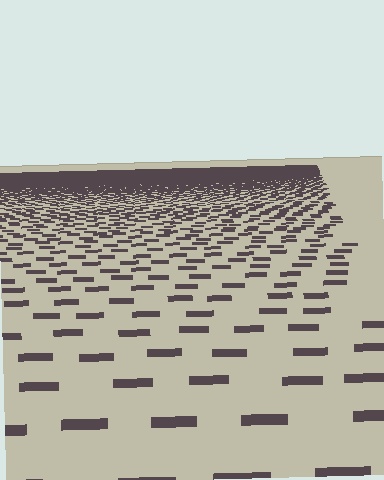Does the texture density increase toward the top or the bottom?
Density increases toward the top.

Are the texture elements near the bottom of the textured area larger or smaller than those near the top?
Larger. Near the bottom, elements are closer to the viewer and appear at a bigger on-screen size.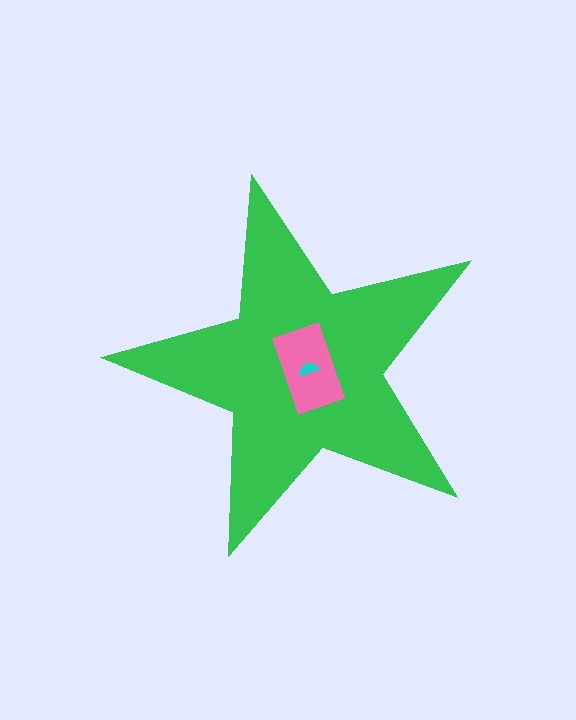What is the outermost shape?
The green star.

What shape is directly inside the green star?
The pink rectangle.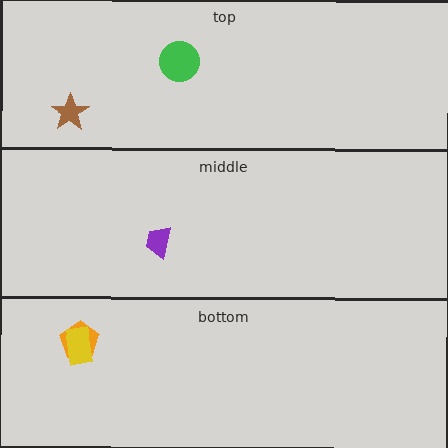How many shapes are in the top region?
2.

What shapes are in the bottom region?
The orange pentagon, the yellow rectangle.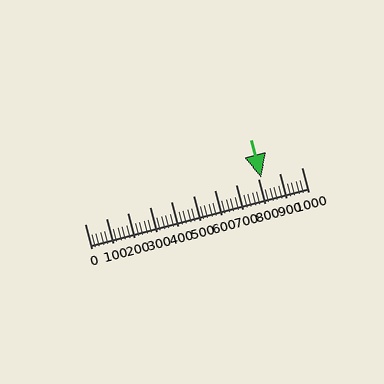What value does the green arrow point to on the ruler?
The green arrow points to approximately 814.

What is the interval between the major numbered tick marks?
The major tick marks are spaced 100 units apart.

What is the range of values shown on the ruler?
The ruler shows values from 0 to 1000.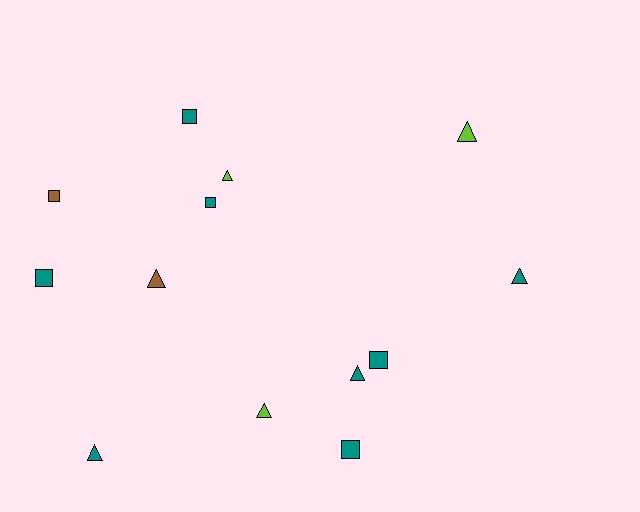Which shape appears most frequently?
Triangle, with 7 objects.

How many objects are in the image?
There are 13 objects.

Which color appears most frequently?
Teal, with 8 objects.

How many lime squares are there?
There are no lime squares.